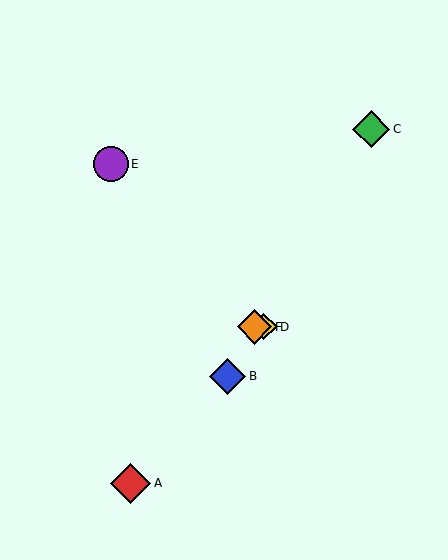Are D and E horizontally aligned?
No, D is at y≈327 and E is at y≈164.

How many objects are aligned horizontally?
2 objects (D, F) are aligned horizontally.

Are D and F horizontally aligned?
Yes, both are at y≈327.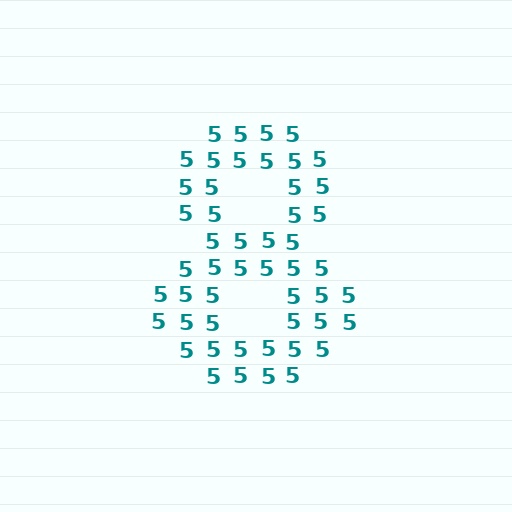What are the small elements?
The small elements are digit 5's.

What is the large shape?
The large shape is the digit 8.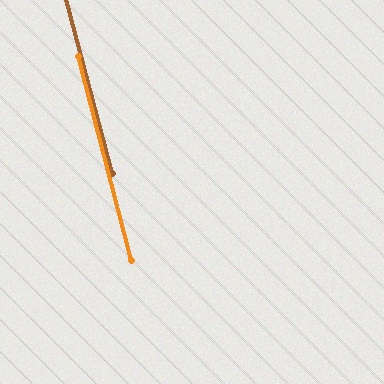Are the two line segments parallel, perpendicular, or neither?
Parallel — their directions differ by only 0.2°.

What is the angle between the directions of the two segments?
Approximately 0 degrees.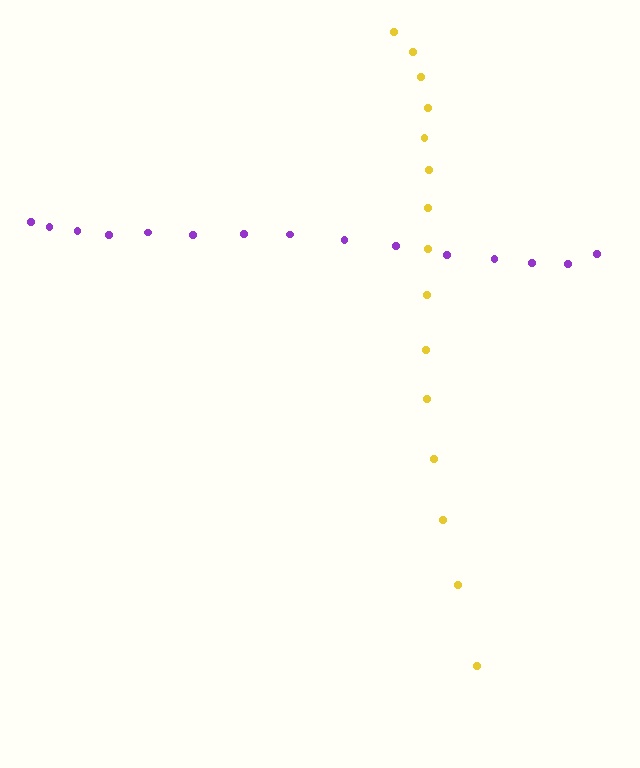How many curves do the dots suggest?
There are 2 distinct paths.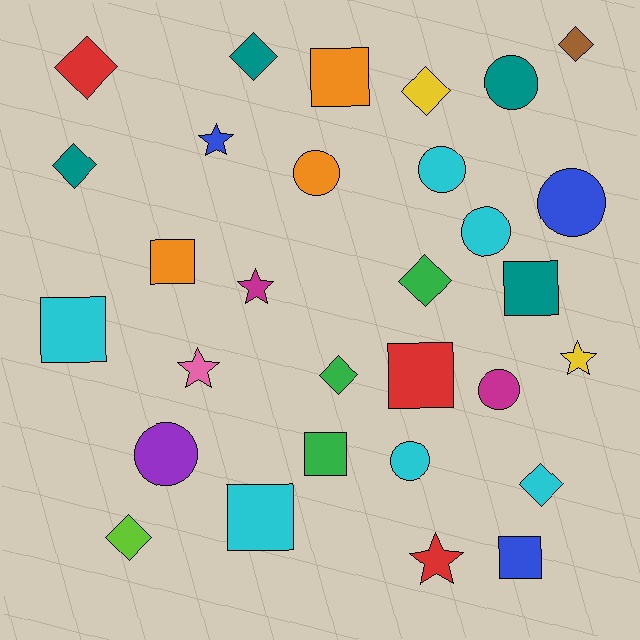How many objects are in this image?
There are 30 objects.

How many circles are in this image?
There are 8 circles.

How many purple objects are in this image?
There is 1 purple object.